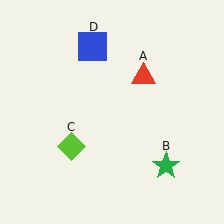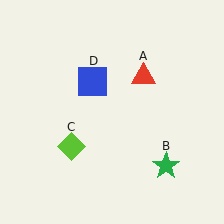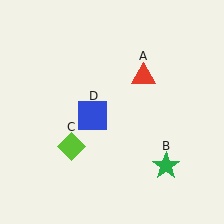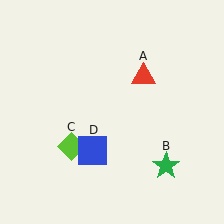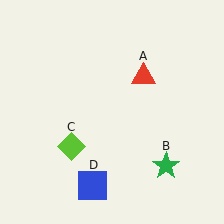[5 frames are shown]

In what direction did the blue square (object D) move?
The blue square (object D) moved down.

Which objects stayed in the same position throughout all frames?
Red triangle (object A) and green star (object B) and lime diamond (object C) remained stationary.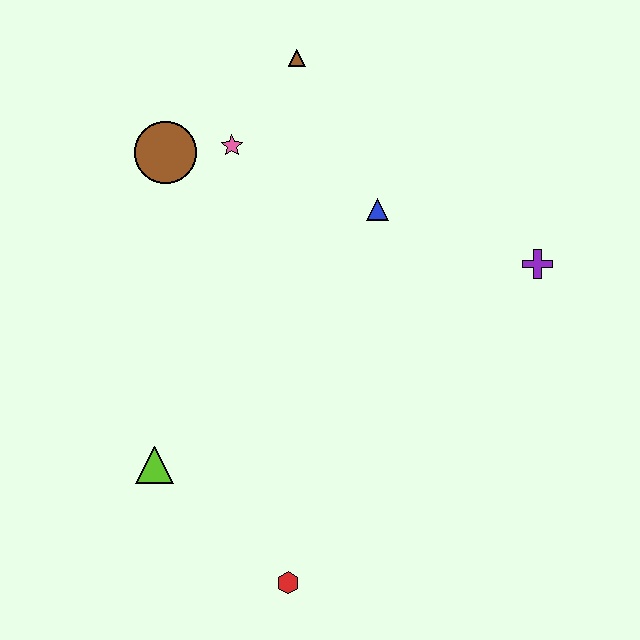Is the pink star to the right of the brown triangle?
No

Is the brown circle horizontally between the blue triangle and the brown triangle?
No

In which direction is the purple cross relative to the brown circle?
The purple cross is to the right of the brown circle.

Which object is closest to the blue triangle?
The pink star is closest to the blue triangle.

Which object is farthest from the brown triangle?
The red hexagon is farthest from the brown triangle.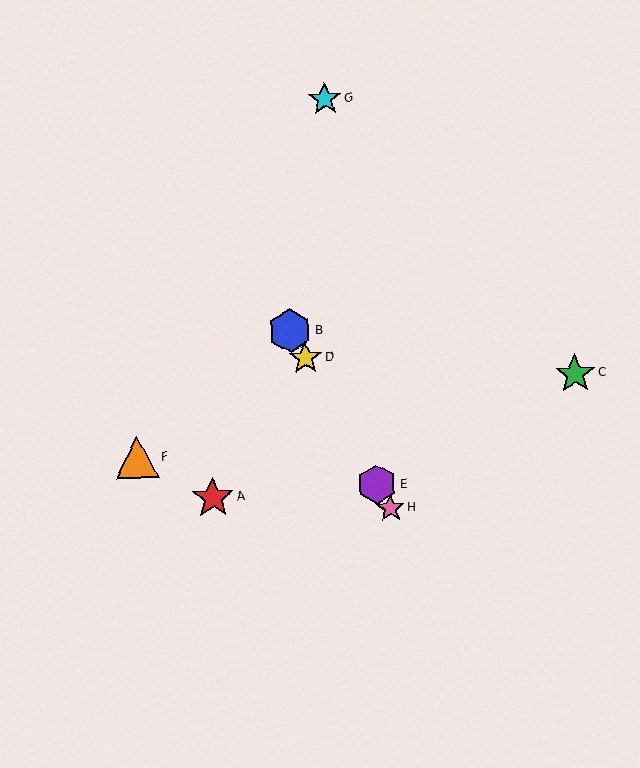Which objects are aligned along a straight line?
Objects B, D, E, H are aligned along a straight line.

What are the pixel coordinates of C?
Object C is at (575, 374).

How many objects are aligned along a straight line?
4 objects (B, D, E, H) are aligned along a straight line.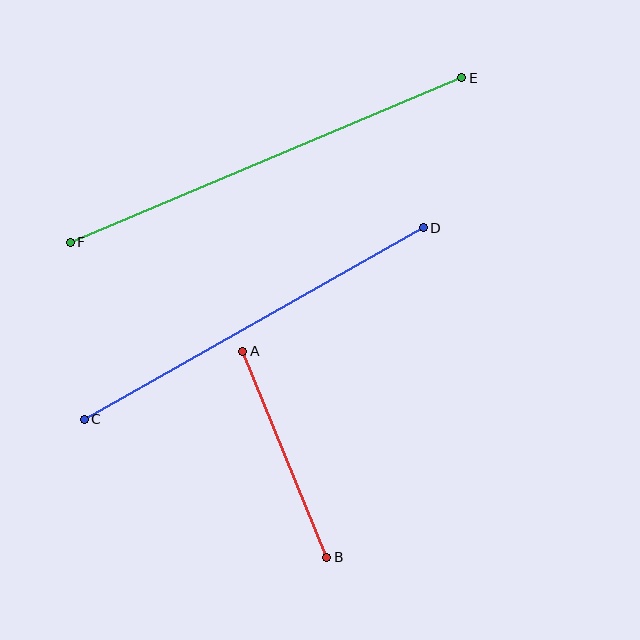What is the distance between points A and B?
The distance is approximately 223 pixels.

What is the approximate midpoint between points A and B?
The midpoint is at approximately (285, 454) pixels.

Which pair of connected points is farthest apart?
Points E and F are farthest apart.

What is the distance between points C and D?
The distance is approximately 389 pixels.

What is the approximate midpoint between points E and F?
The midpoint is at approximately (266, 160) pixels.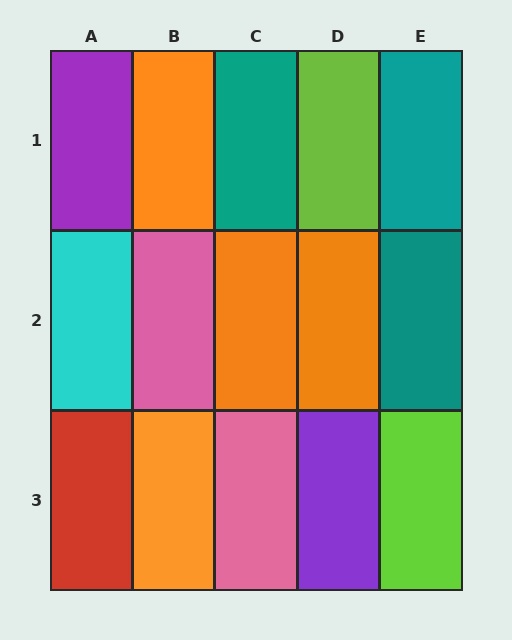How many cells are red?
1 cell is red.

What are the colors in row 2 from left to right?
Cyan, pink, orange, orange, teal.